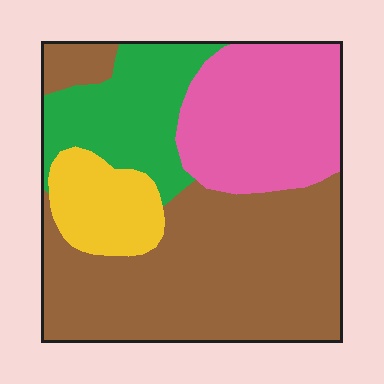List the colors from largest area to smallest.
From largest to smallest: brown, pink, green, yellow.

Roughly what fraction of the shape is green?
Green takes up about one sixth (1/6) of the shape.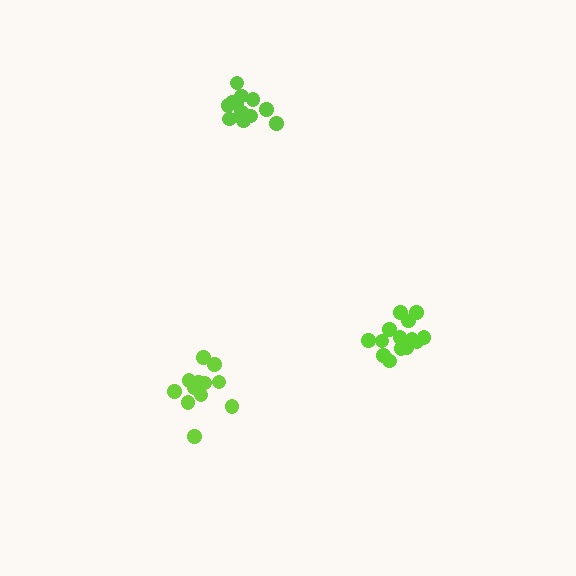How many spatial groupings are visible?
There are 3 spatial groupings.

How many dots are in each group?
Group 1: 12 dots, Group 2: 14 dots, Group 3: 13 dots (39 total).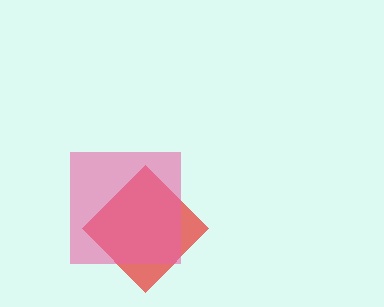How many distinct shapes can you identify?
There are 2 distinct shapes: a red diamond, a pink square.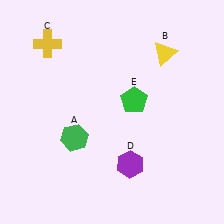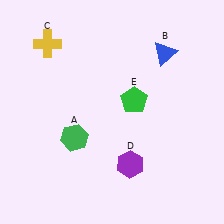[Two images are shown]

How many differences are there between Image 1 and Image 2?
There is 1 difference between the two images.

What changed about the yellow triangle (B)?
In Image 1, B is yellow. In Image 2, it changed to blue.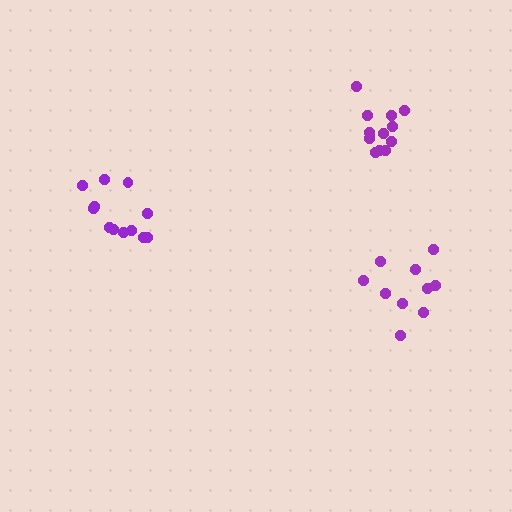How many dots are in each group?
Group 1: 13 dots, Group 2: 10 dots, Group 3: 12 dots (35 total).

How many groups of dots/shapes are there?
There are 3 groups.